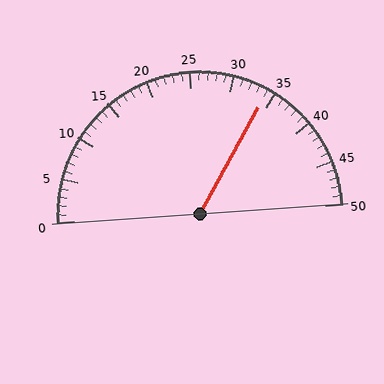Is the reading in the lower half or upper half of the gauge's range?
The reading is in the upper half of the range (0 to 50).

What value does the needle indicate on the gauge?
The needle indicates approximately 34.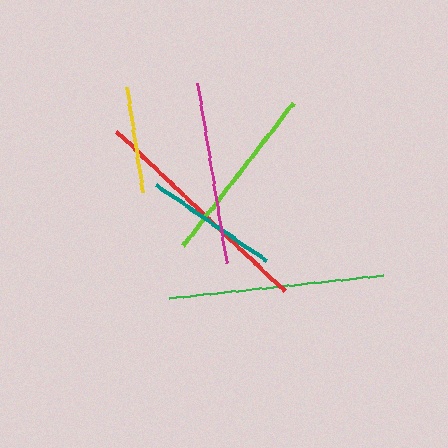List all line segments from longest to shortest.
From longest to shortest: red, green, magenta, lime, teal, yellow.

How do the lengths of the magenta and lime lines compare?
The magenta and lime lines are approximately the same length.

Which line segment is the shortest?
The yellow line is the shortest at approximately 106 pixels.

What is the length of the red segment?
The red segment is approximately 232 pixels long.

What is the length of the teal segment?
The teal segment is approximately 132 pixels long.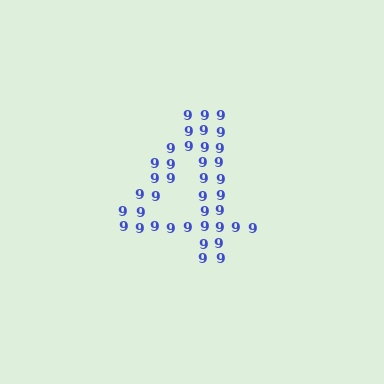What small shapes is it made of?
It is made of small digit 9's.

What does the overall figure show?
The overall figure shows the digit 4.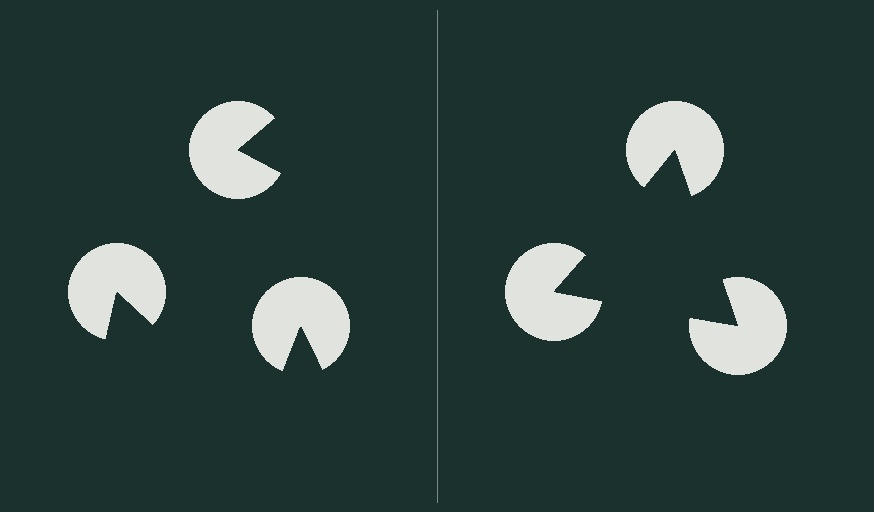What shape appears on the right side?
An illusory triangle.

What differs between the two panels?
The pac-man discs are positioned identically on both sides; only the wedge orientations differ. On the right they align to a triangle; on the left they are misaligned.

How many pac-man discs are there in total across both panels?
6 — 3 on each side.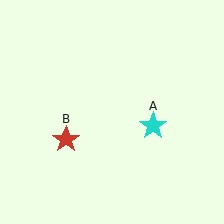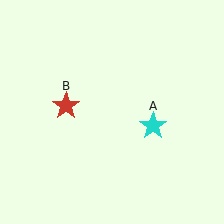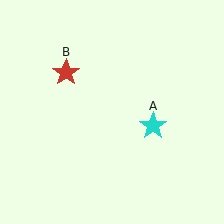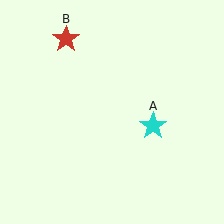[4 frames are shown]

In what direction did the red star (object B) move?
The red star (object B) moved up.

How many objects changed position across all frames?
1 object changed position: red star (object B).